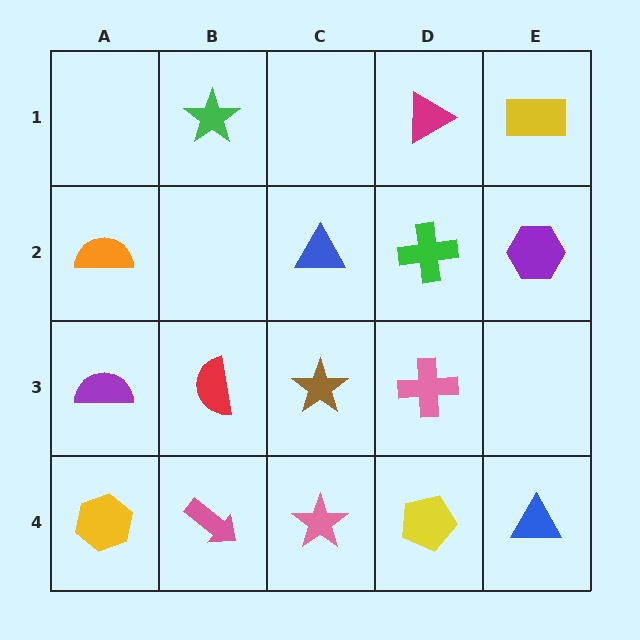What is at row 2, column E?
A purple hexagon.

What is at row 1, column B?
A green star.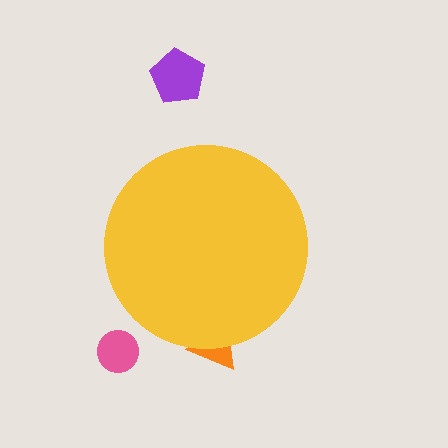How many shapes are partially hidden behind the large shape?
1 shape is partially hidden.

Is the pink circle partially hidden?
No, the pink circle is fully visible.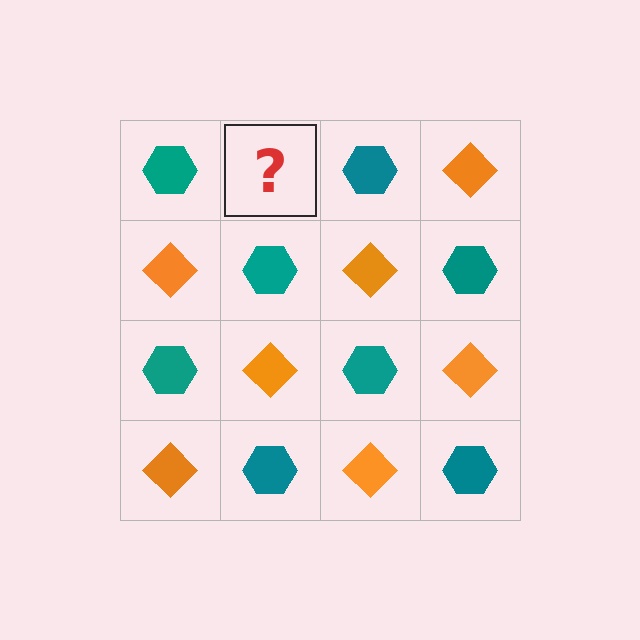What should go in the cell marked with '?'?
The missing cell should contain an orange diamond.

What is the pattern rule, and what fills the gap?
The rule is that it alternates teal hexagon and orange diamond in a checkerboard pattern. The gap should be filled with an orange diamond.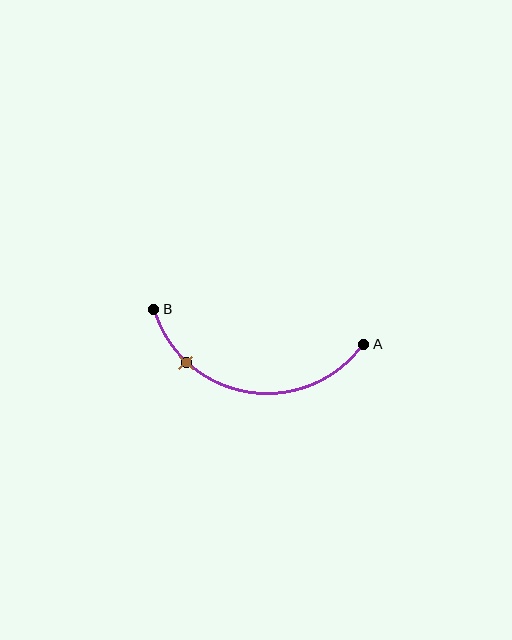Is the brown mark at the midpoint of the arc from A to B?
No. The brown mark lies on the arc but is closer to endpoint B. The arc midpoint would be at the point on the curve equidistant along the arc from both A and B.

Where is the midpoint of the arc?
The arc midpoint is the point on the curve farthest from the straight line joining A and B. It sits below that line.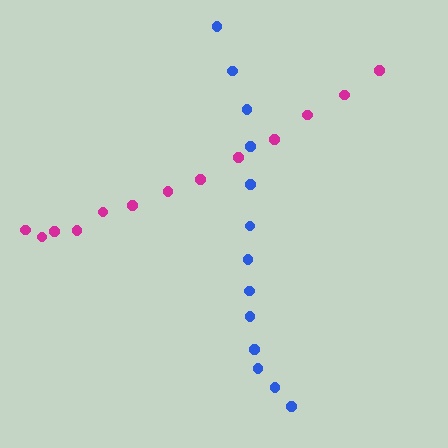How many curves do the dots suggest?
There are 2 distinct paths.